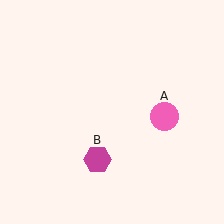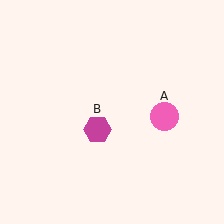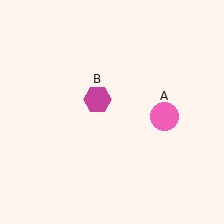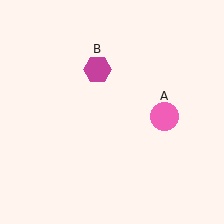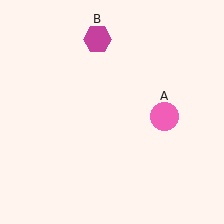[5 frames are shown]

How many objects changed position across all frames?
1 object changed position: magenta hexagon (object B).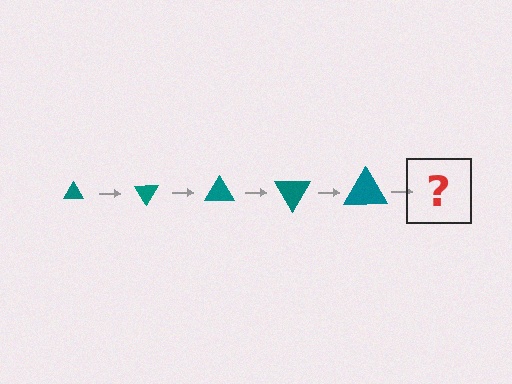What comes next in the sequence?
The next element should be a triangle, larger than the previous one and rotated 300 degrees from the start.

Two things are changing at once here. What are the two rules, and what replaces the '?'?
The two rules are that the triangle grows larger each step and it rotates 60 degrees each step. The '?' should be a triangle, larger than the previous one and rotated 300 degrees from the start.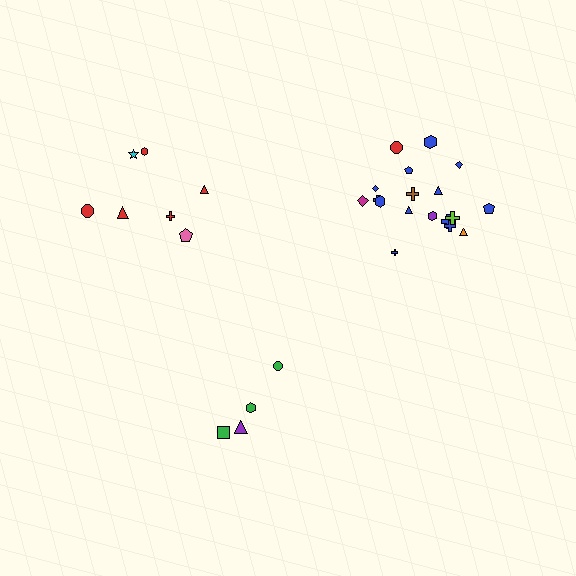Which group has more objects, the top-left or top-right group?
The top-right group.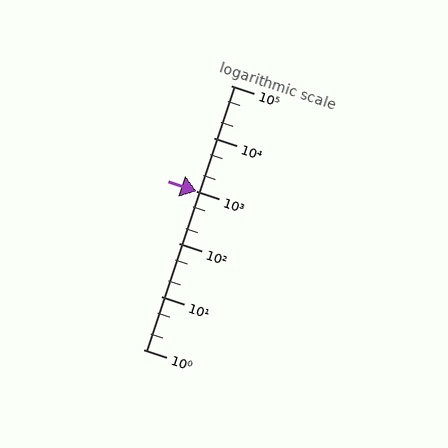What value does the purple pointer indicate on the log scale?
The pointer indicates approximately 1000.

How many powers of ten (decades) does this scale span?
The scale spans 5 decades, from 1 to 100000.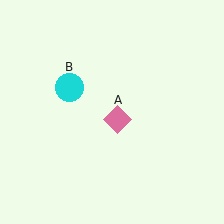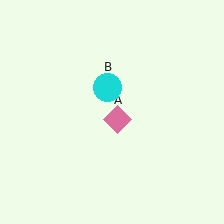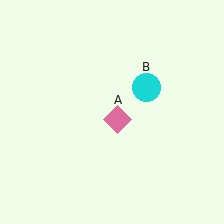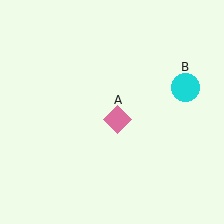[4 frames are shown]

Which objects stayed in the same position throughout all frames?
Pink diamond (object A) remained stationary.